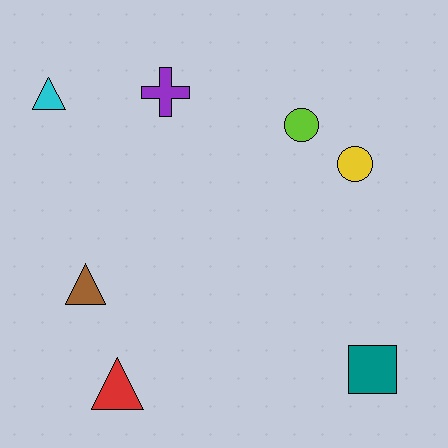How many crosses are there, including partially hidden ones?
There is 1 cross.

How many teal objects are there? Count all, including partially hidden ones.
There is 1 teal object.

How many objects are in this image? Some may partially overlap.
There are 7 objects.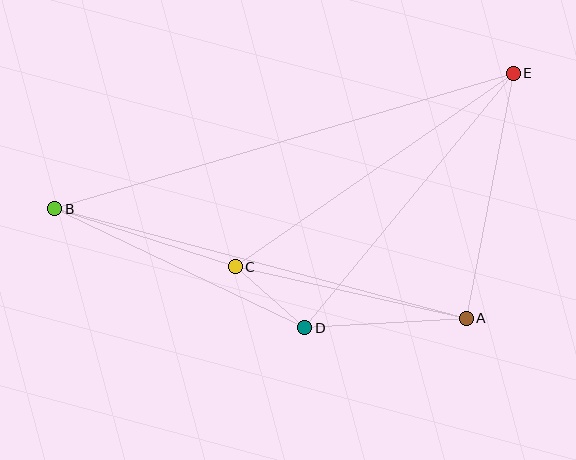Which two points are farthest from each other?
Points B and E are farthest from each other.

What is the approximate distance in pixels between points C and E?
The distance between C and E is approximately 339 pixels.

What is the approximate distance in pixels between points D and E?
The distance between D and E is approximately 329 pixels.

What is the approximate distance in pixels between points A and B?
The distance between A and B is approximately 426 pixels.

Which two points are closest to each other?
Points C and D are closest to each other.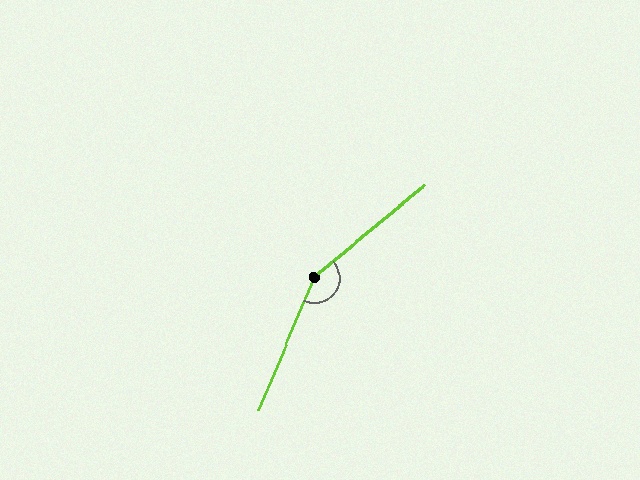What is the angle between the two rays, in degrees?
Approximately 152 degrees.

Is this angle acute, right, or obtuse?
It is obtuse.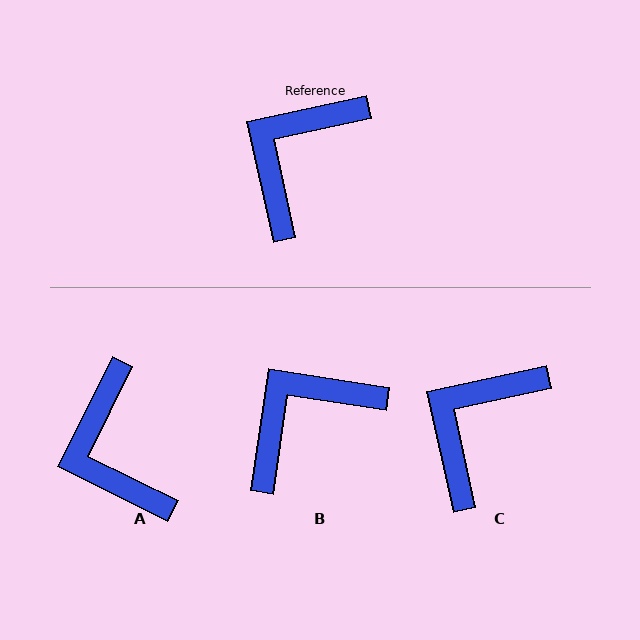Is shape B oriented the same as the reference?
No, it is off by about 21 degrees.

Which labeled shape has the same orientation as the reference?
C.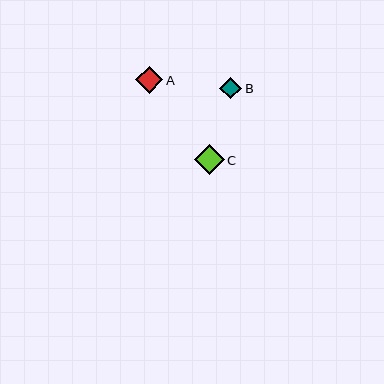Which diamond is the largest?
Diamond C is the largest with a size of approximately 30 pixels.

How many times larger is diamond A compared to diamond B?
Diamond A is approximately 1.2 times the size of diamond B.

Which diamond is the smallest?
Diamond B is the smallest with a size of approximately 22 pixels.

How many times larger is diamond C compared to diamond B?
Diamond C is approximately 1.4 times the size of diamond B.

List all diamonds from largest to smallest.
From largest to smallest: C, A, B.